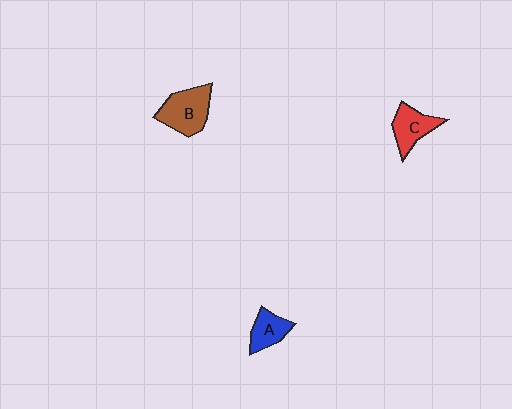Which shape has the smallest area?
Shape A (blue).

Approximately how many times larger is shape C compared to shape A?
Approximately 1.2 times.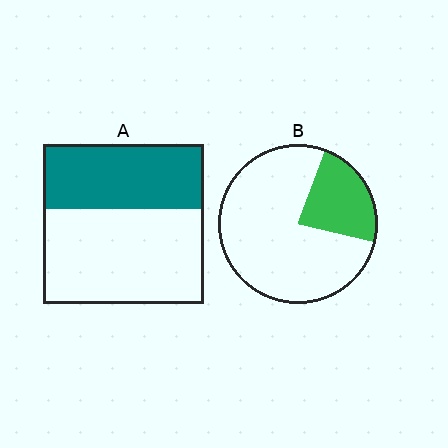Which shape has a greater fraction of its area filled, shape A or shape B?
Shape A.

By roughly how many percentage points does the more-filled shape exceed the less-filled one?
By roughly 15 percentage points (A over B).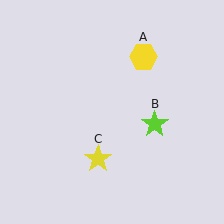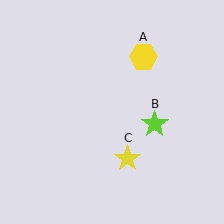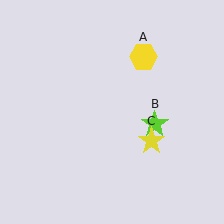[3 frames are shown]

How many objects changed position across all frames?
1 object changed position: yellow star (object C).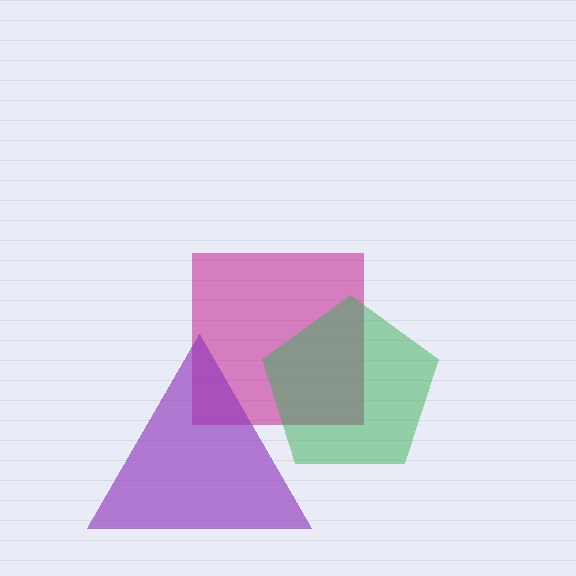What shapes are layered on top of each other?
The layered shapes are: a magenta square, a purple triangle, a green pentagon.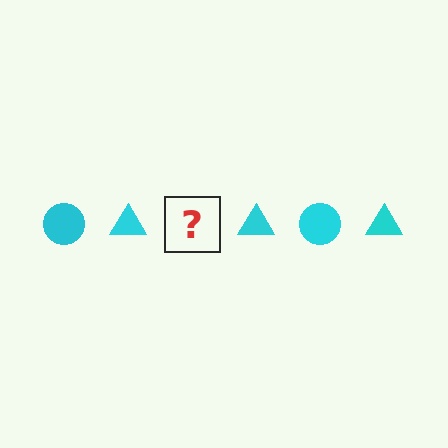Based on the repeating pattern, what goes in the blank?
The blank should be a cyan circle.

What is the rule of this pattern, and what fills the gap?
The rule is that the pattern cycles through circle, triangle shapes in cyan. The gap should be filled with a cyan circle.